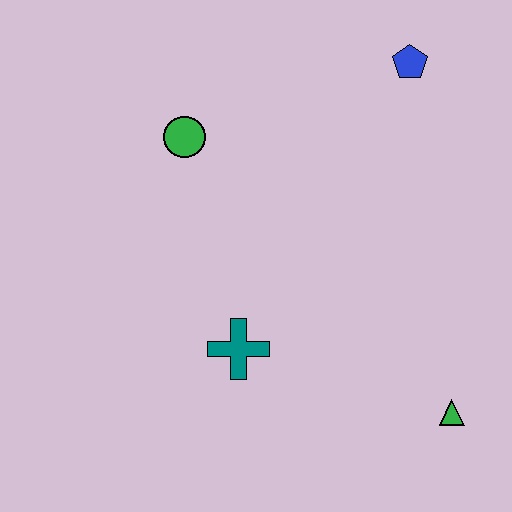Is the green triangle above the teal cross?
No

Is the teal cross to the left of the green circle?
No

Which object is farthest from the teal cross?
The blue pentagon is farthest from the teal cross.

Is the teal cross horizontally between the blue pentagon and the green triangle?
No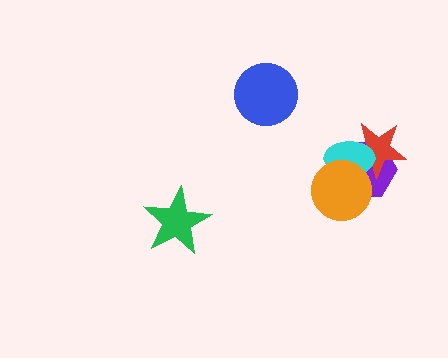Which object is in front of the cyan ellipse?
The orange circle is in front of the cyan ellipse.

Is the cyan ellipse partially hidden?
Yes, it is partially covered by another shape.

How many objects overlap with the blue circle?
0 objects overlap with the blue circle.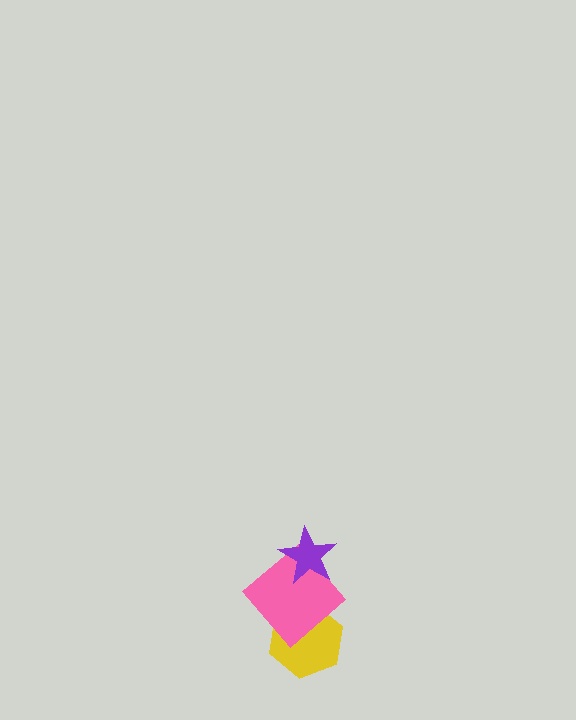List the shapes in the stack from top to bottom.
From top to bottom: the purple star, the pink diamond, the yellow hexagon.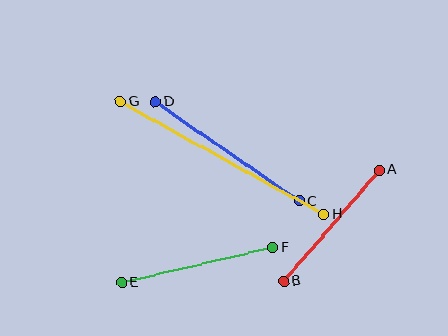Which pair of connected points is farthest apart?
Points G and H are farthest apart.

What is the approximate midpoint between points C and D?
The midpoint is at approximately (227, 151) pixels.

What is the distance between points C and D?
The distance is approximately 175 pixels.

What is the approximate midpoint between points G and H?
The midpoint is at approximately (222, 158) pixels.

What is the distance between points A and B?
The distance is approximately 146 pixels.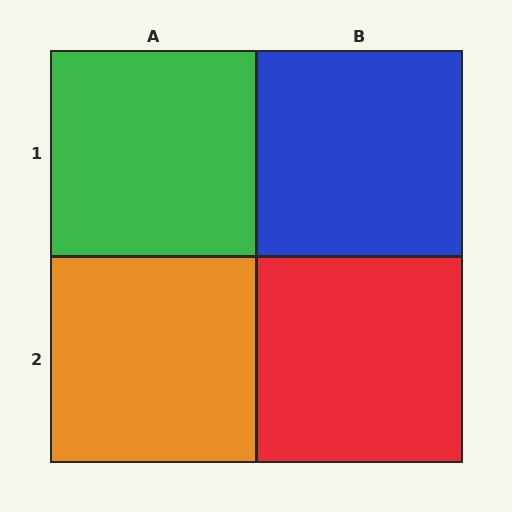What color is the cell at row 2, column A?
Orange.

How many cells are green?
1 cell is green.